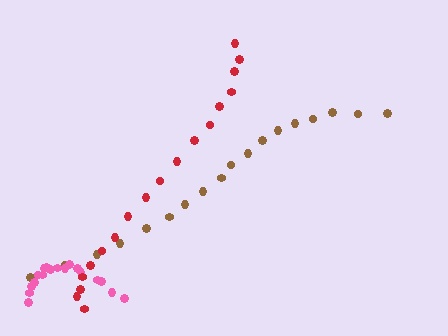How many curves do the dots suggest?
There are 3 distinct paths.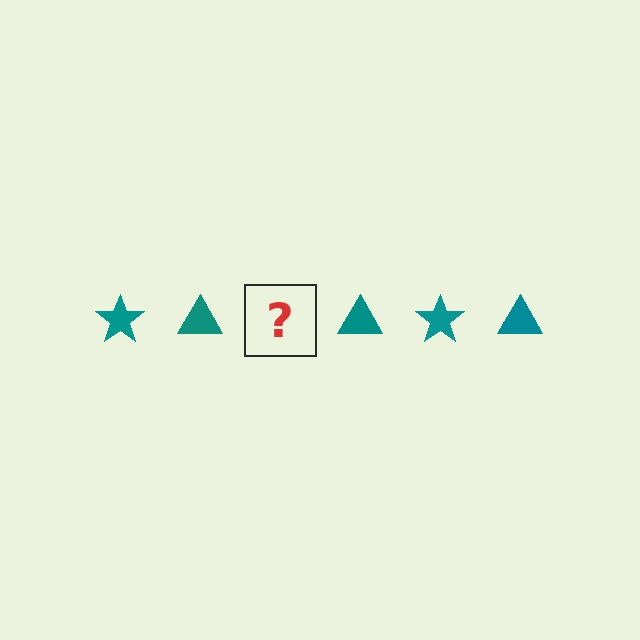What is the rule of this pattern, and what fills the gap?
The rule is that the pattern cycles through star, triangle shapes in teal. The gap should be filled with a teal star.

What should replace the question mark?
The question mark should be replaced with a teal star.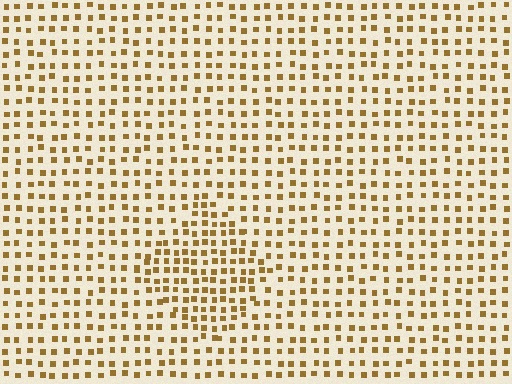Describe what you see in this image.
The image contains small brown elements arranged at two different densities. A diamond-shaped region is visible where the elements are more densely packed than the surrounding area.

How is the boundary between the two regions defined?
The boundary is defined by a change in element density (approximately 1.6x ratio). All elements are the same color, size, and shape.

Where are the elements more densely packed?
The elements are more densely packed inside the diamond boundary.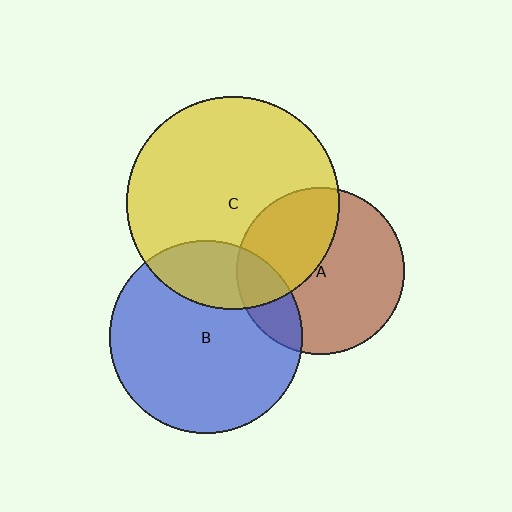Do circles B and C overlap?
Yes.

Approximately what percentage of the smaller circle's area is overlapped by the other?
Approximately 25%.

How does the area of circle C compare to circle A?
Approximately 1.6 times.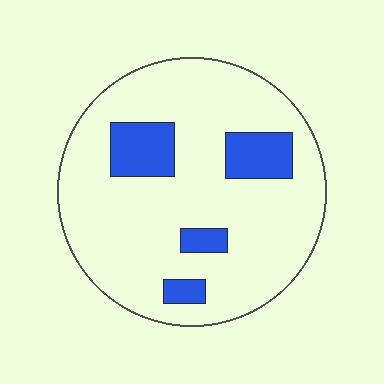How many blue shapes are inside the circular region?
4.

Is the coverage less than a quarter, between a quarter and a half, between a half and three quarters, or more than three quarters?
Less than a quarter.